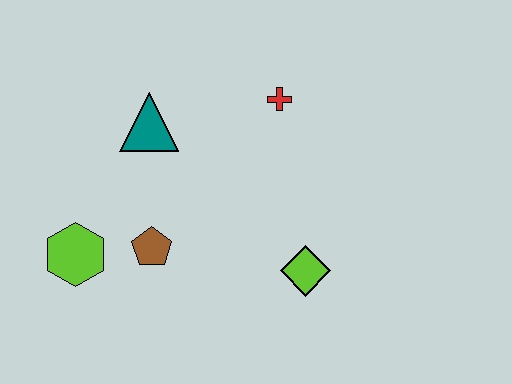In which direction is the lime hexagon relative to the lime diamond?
The lime hexagon is to the left of the lime diamond.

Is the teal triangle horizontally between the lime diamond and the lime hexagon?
Yes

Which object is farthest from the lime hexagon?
The red cross is farthest from the lime hexagon.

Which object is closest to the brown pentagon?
The lime hexagon is closest to the brown pentagon.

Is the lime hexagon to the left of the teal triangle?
Yes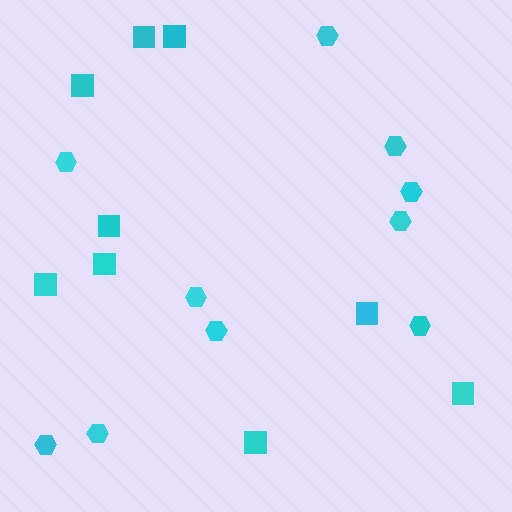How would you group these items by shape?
There are 2 groups: one group of squares (9) and one group of hexagons (10).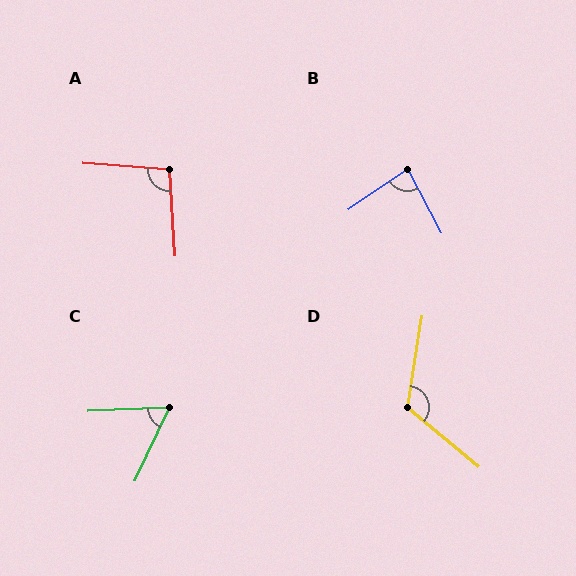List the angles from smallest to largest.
C (63°), B (83°), A (98°), D (121°).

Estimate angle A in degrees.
Approximately 98 degrees.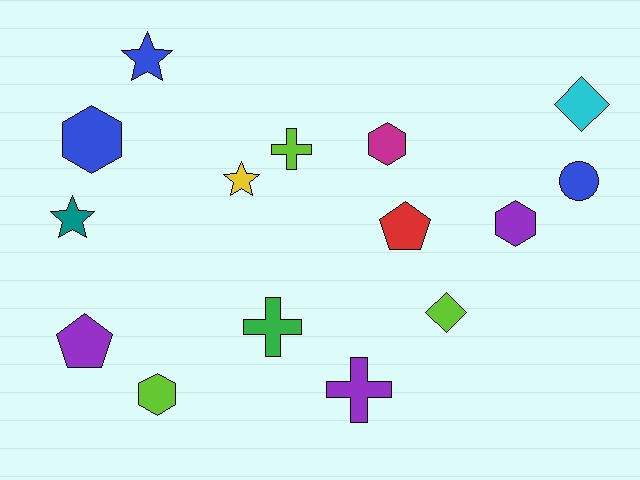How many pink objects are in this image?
There are no pink objects.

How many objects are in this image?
There are 15 objects.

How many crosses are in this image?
There are 3 crosses.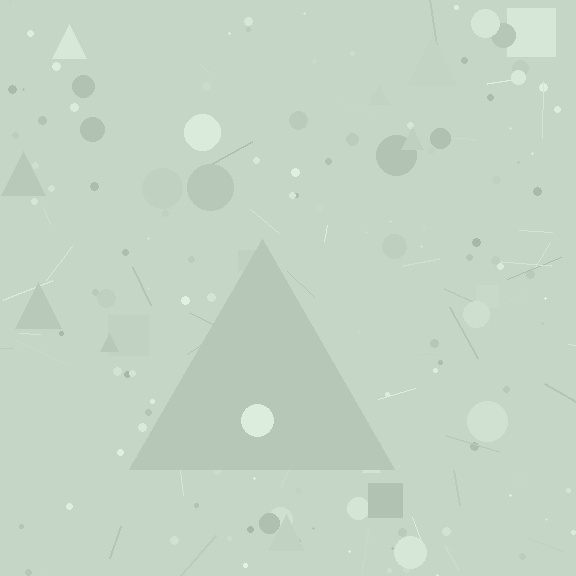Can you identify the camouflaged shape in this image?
The camouflaged shape is a triangle.